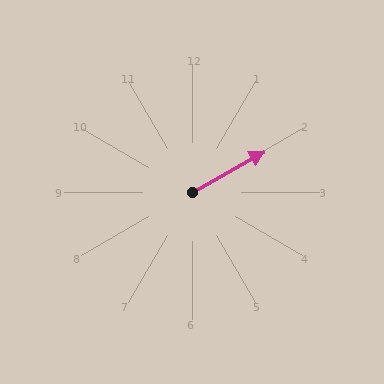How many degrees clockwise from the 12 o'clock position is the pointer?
Approximately 61 degrees.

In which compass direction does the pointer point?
Northeast.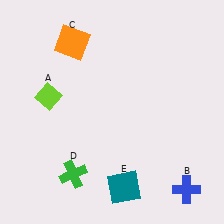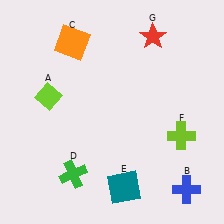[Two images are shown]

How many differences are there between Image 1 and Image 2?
There are 2 differences between the two images.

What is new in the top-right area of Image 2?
A red star (G) was added in the top-right area of Image 2.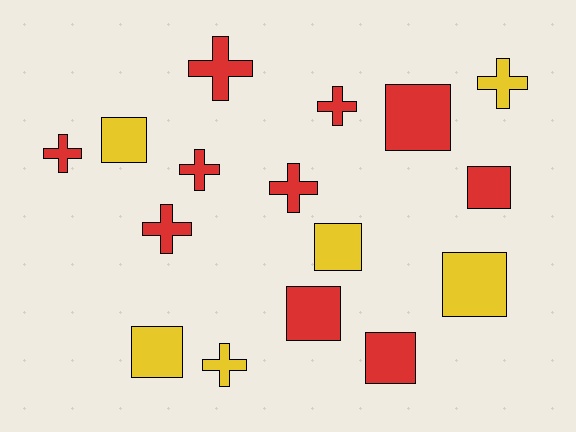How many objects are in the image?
There are 16 objects.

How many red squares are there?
There are 4 red squares.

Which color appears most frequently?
Red, with 10 objects.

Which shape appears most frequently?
Cross, with 8 objects.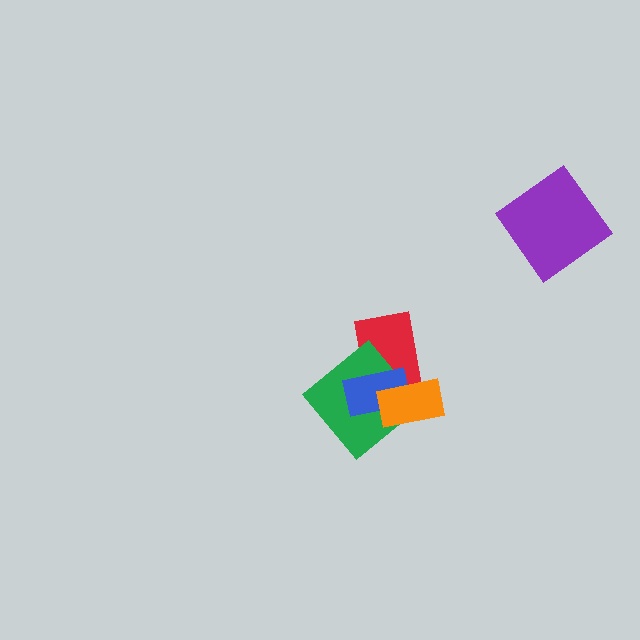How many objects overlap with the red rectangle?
3 objects overlap with the red rectangle.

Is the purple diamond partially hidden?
No, no other shape covers it.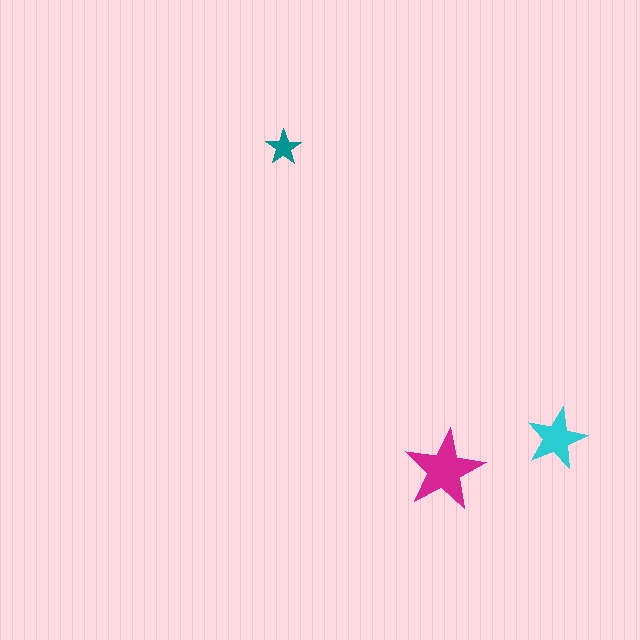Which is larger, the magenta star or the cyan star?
The magenta one.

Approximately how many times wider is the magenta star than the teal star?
About 2.5 times wider.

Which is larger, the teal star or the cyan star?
The cyan one.